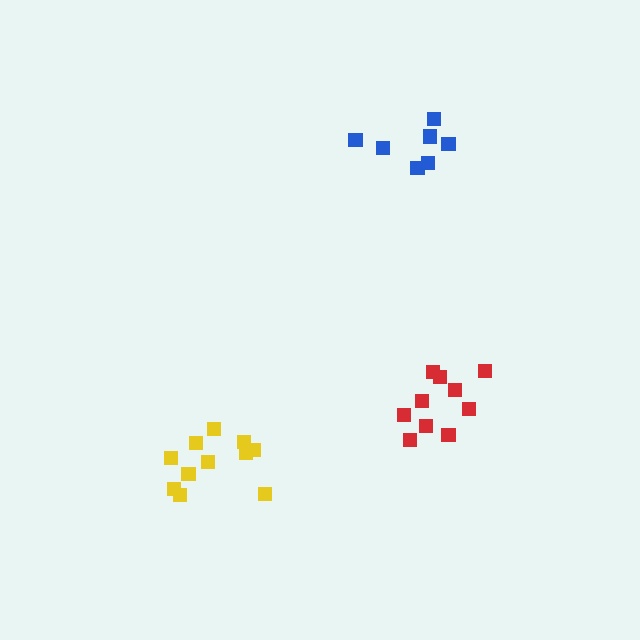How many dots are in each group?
Group 1: 10 dots, Group 2: 7 dots, Group 3: 11 dots (28 total).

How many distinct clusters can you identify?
There are 3 distinct clusters.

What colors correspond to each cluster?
The clusters are colored: red, blue, yellow.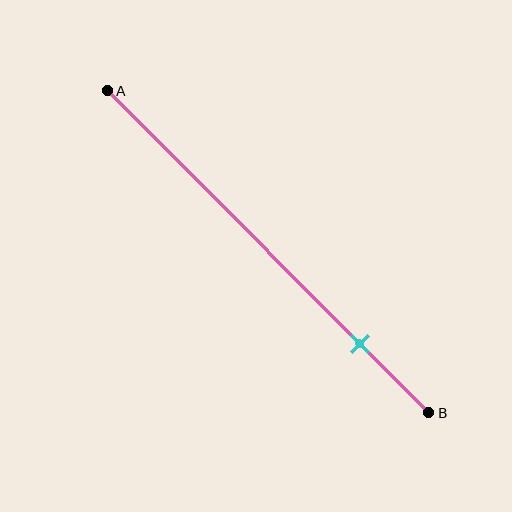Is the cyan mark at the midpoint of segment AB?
No, the mark is at about 80% from A, not at the 50% midpoint.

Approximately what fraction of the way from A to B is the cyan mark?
The cyan mark is approximately 80% of the way from A to B.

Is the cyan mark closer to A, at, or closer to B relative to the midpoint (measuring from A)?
The cyan mark is closer to point B than the midpoint of segment AB.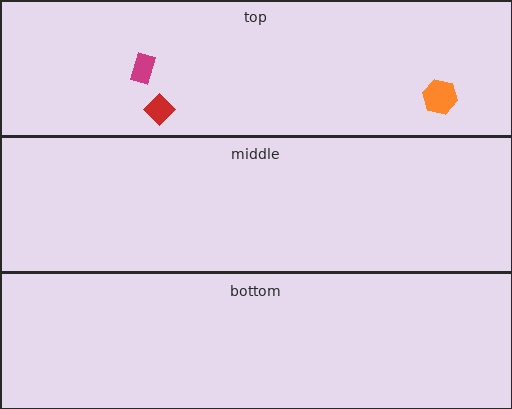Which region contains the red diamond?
The top region.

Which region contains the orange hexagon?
The top region.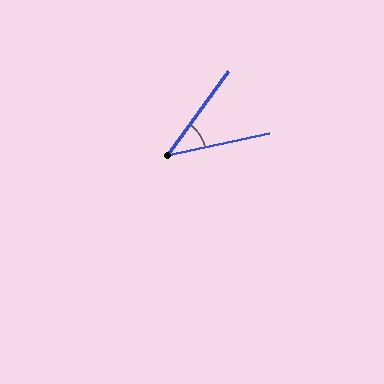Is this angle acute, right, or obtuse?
It is acute.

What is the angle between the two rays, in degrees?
Approximately 42 degrees.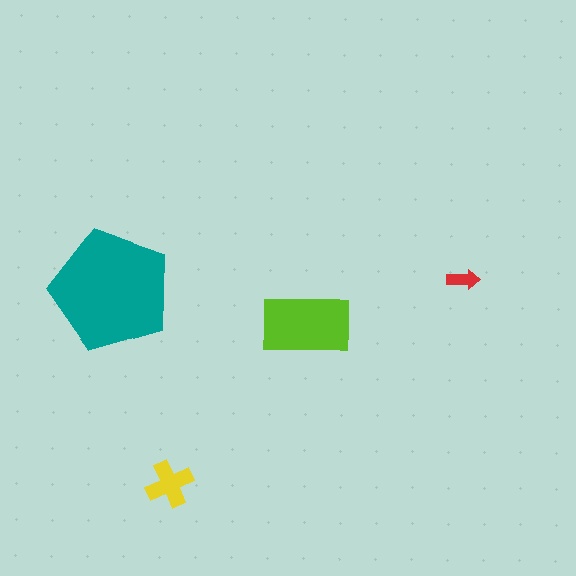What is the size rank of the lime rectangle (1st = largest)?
2nd.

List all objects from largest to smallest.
The teal pentagon, the lime rectangle, the yellow cross, the red arrow.